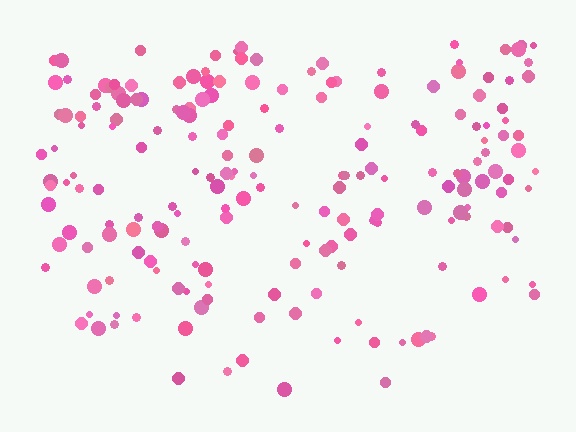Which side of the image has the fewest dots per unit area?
The bottom.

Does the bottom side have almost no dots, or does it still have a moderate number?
Still a moderate number, just noticeably fewer than the top.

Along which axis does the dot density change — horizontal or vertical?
Vertical.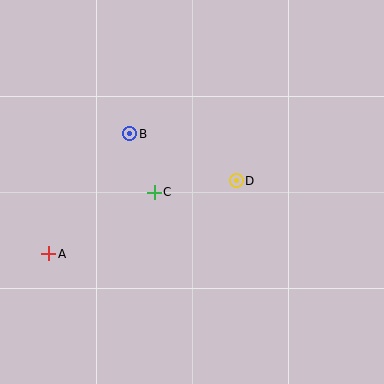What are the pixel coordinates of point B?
Point B is at (130, 134).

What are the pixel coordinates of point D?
Point D is at (236, 181).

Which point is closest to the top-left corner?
Point B is closest to the top-left corner.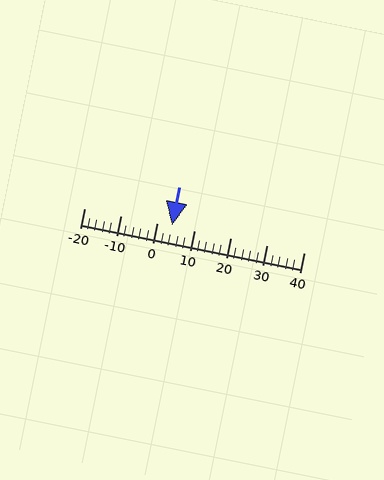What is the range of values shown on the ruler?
The ruler shows values from -20 to 40.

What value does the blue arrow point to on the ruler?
The blue arrow points to approximately 4.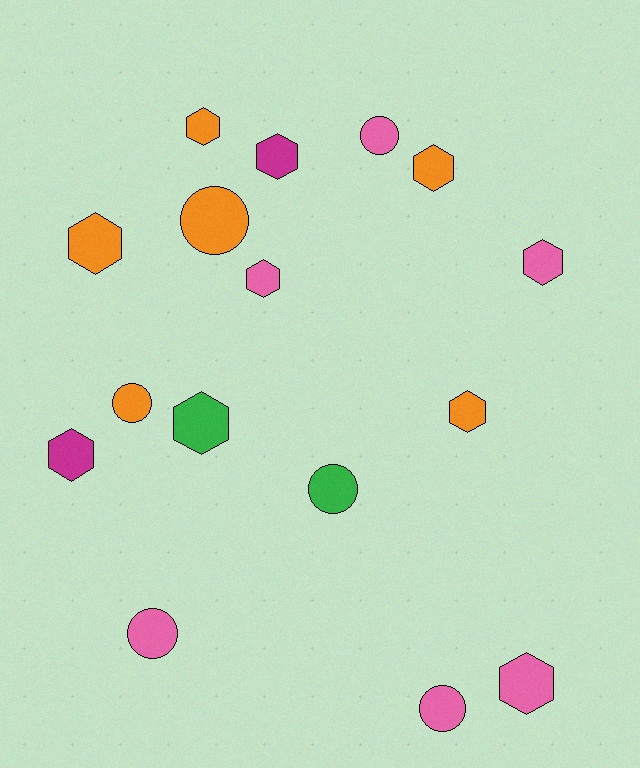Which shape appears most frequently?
Hexagon, with 10 objects.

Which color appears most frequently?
Pink, with 6 objects.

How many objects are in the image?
There are 16 objects.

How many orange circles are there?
There are 2 orange circles.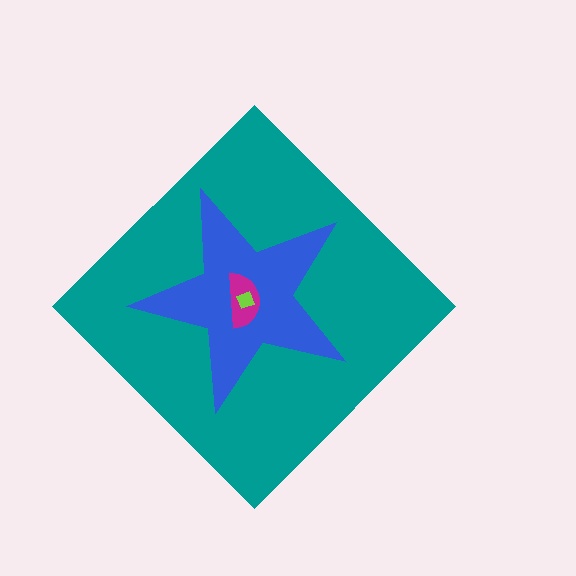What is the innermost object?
The lime square.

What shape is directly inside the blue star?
The magenta semicircle.